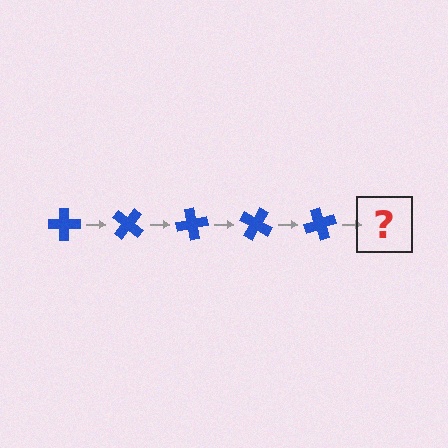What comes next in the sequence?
The next element should be a blue cross rotated 200 degrees.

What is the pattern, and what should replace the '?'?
The pattern is that the cross rotates 40 degrees each step. The '?' should be a blue cross rotated 200 degrees.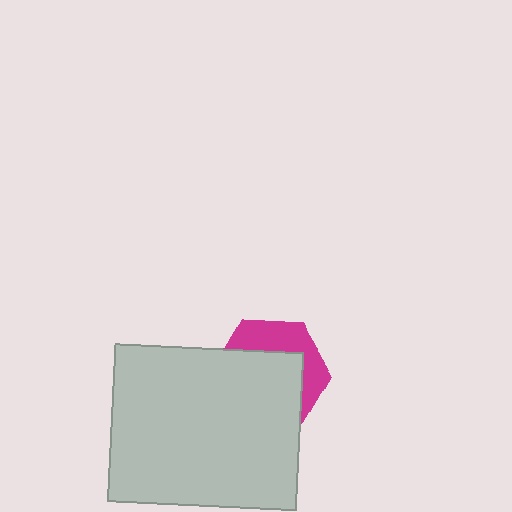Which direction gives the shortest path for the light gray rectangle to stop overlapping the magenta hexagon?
Moving down gives the shortest separation.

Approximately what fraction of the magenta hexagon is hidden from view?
Roughly 64% of the magenta hexagon is hidden behind the light gray rectangle.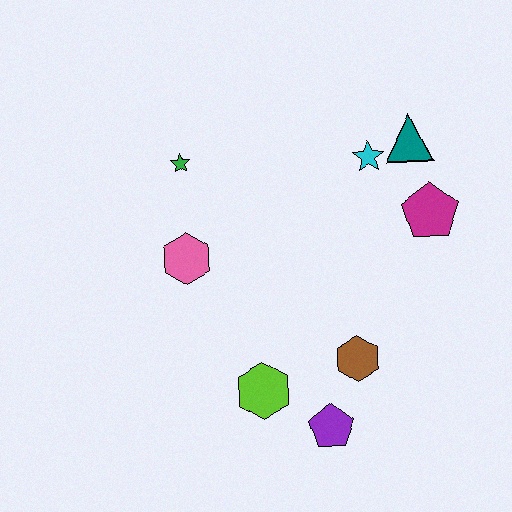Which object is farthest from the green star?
The purple pentagon is farthest from the green star.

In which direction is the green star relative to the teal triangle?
The green star is to the left of the teal triangle.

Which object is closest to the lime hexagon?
The purple pentagon is closest to the lime hexagon.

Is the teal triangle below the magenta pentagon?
No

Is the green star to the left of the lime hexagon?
Yes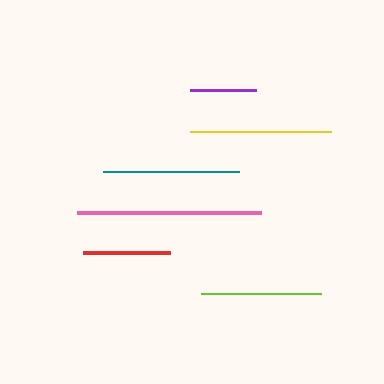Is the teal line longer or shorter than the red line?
The teal line is longer than the red line.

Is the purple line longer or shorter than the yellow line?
The yellow line is longer than the purple line.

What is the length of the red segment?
The red segment is approximately 87 pixels long.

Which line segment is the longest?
The pink line is the longest at approximately 185 pixels.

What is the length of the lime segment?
The lime segment is approximately 120 pixels long.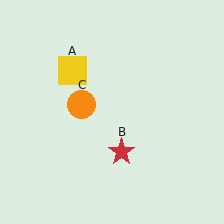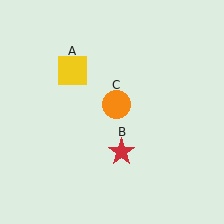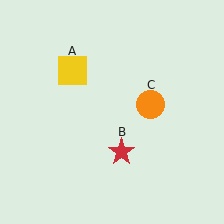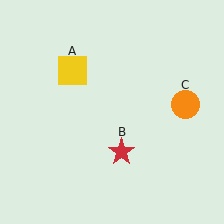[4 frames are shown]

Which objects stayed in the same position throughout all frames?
Yellow square (object A) and red star (object B) remained stationary.